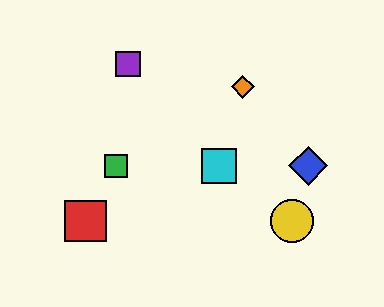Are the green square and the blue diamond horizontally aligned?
Yes, both are at y≈166.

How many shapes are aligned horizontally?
3 shapes (the blue diamond, the green square, the cyan square) are aligned horizontally.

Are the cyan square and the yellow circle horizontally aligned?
No, the cyan square is at y≈166 and the yellow circle is at y≈221.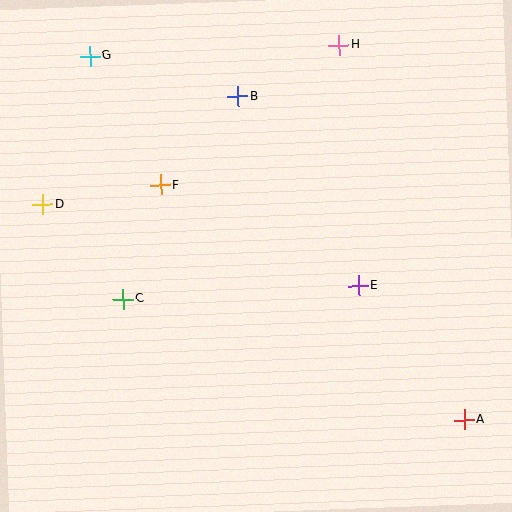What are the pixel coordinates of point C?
Point C is at (123, 299).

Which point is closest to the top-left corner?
Point G is closest to the top-left corner.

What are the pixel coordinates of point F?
Point F is at (160, 185).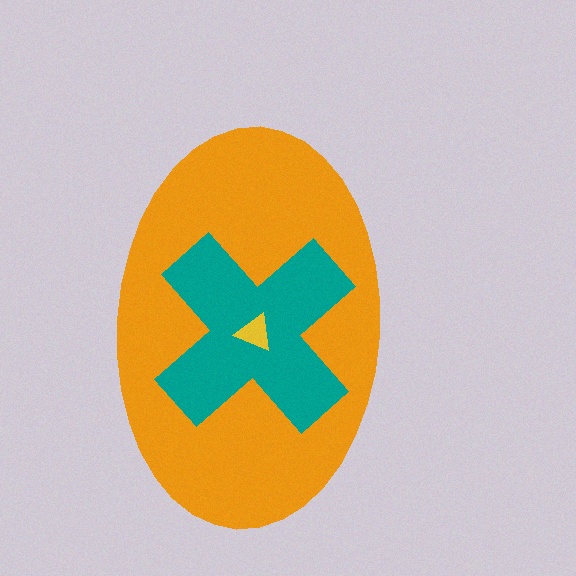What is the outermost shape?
The orange ellipse.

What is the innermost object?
The yellow triangle.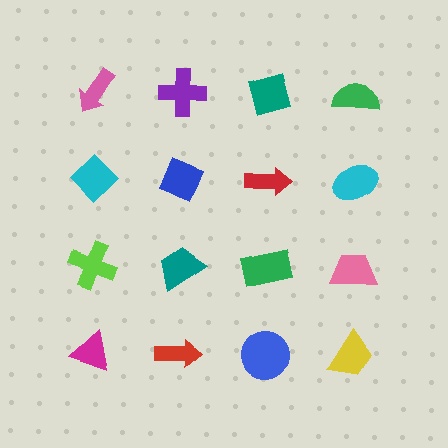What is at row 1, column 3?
A teal diamond.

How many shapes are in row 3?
4 shapes.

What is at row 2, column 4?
A cyan ellipse.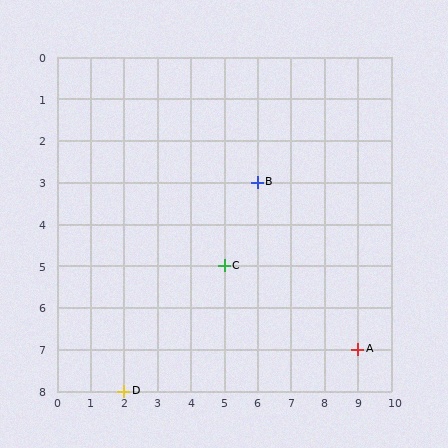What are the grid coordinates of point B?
Point B is at grid coordinates (6, 3).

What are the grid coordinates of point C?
Point C is at grid coordinates (5, 5).